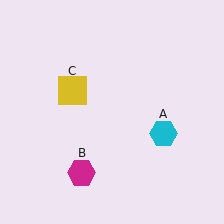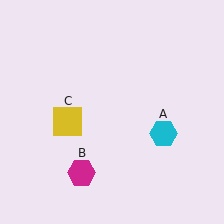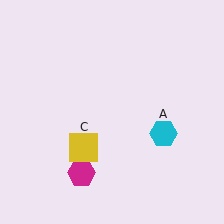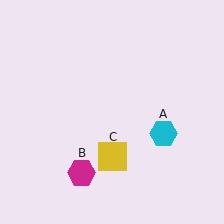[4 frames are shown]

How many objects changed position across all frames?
1 object changed position: yellow square (object C).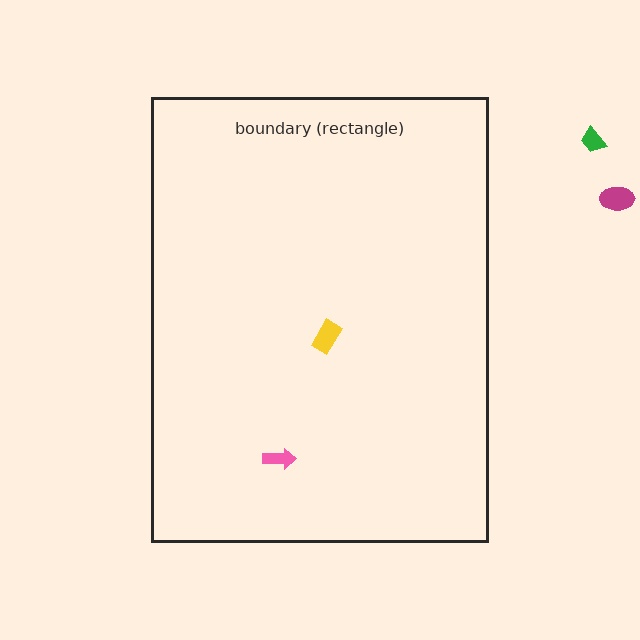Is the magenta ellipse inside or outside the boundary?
Outside.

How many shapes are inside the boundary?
2 inside, 2 outside.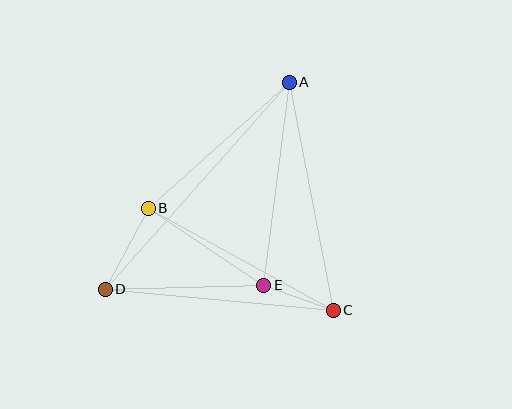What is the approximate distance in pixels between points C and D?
The distance between C and D is approximately 229 pixels.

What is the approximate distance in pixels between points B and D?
The distance between B and D is approximately 92 pixels.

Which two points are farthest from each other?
Points A and D are farthest from each other.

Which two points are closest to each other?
Points C and E are closest to each other.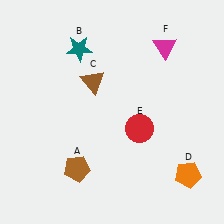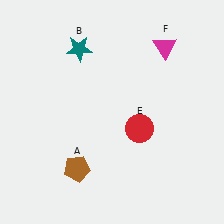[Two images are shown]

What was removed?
The brown triangle (C), the orange pentagon (D) were removed in Image 2.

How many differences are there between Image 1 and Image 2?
There are 2 differences between the two images.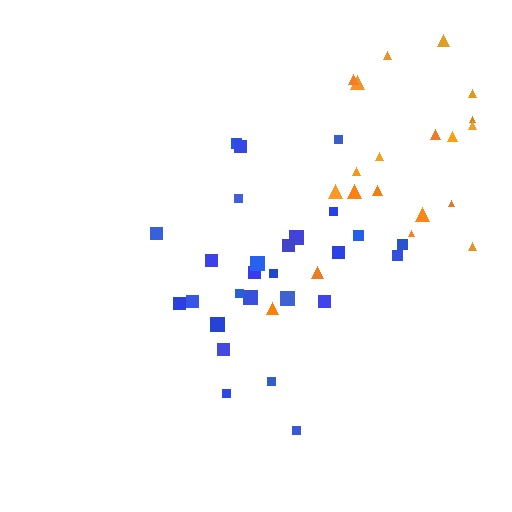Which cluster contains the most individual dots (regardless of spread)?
Blue (28).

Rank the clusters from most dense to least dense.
blue, orange.